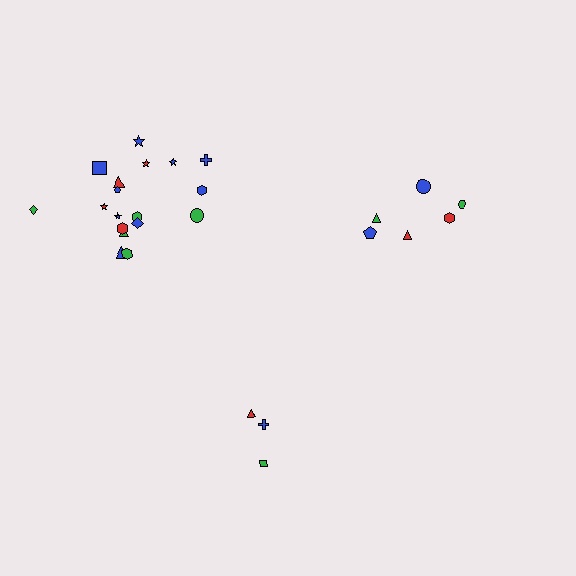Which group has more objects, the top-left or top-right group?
The top-left group.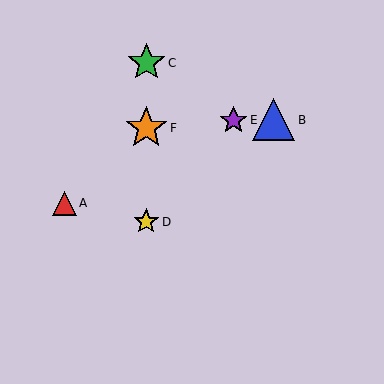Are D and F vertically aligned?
Yes, both are at x≈146.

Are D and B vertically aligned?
No, D is at x≈146 and B is at x≈274.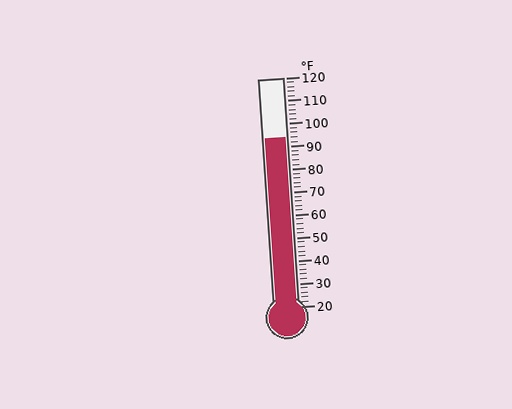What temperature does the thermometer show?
The thermometer shows approximately 94°F.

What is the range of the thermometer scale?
The thermometer scale ranges from 20°F to 120°F.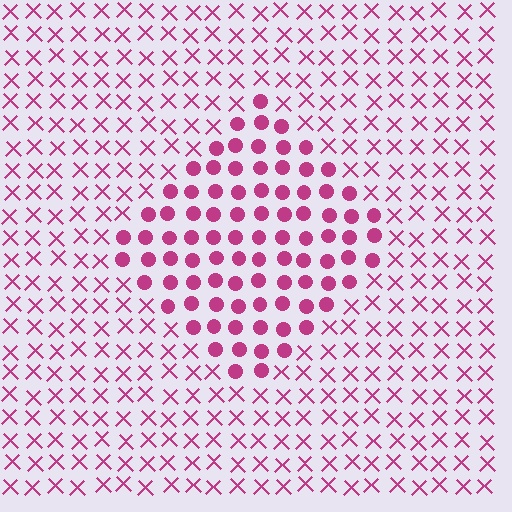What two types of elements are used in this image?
The image uses circles inside the diamond region and X marks outside it.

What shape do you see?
I see a diamond.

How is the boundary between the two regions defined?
The boundary is defined by a change in element shape: circles inside vs. X marks outside. All elements share the same color and spacing.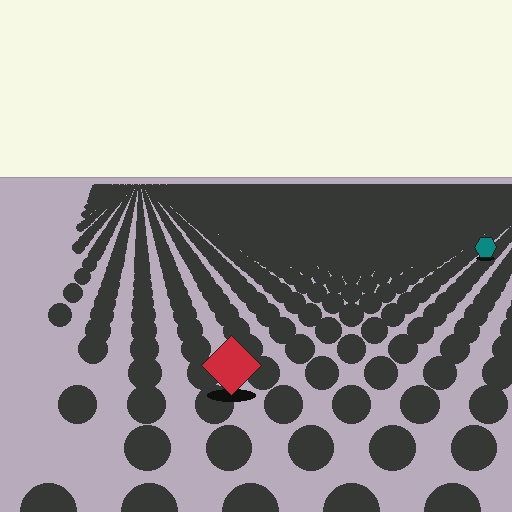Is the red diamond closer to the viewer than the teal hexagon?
Yes. The red diamond is closer — you can tell from the texture gradient: the ground texture is coarser near it.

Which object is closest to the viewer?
The red diamond is closest. The texture marks near it are larger and more spread out.